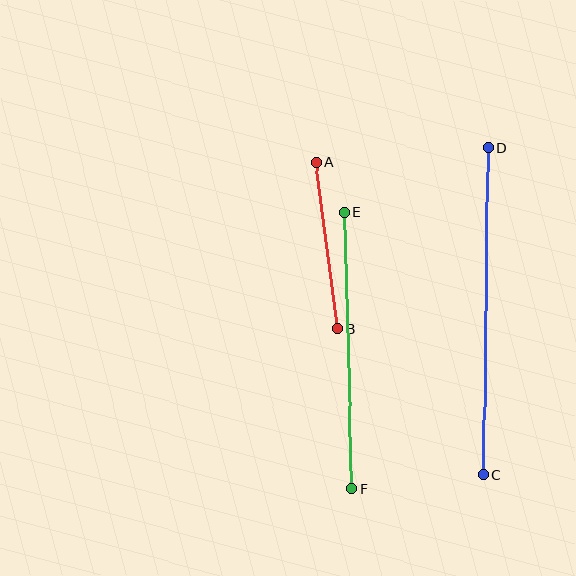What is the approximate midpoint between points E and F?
The midpoint is at approximately (348, 351) pixels.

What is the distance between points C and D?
The distance is approximately 327 pixels.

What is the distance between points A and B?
The distance is approximately 168 pixels.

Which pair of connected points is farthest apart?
Points C and D are farthest apart.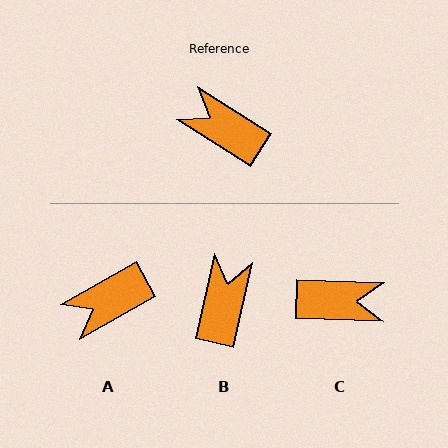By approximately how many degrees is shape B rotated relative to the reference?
Approximately 70 degrees clockwise.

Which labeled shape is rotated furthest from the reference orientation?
C, about 149 degrees away.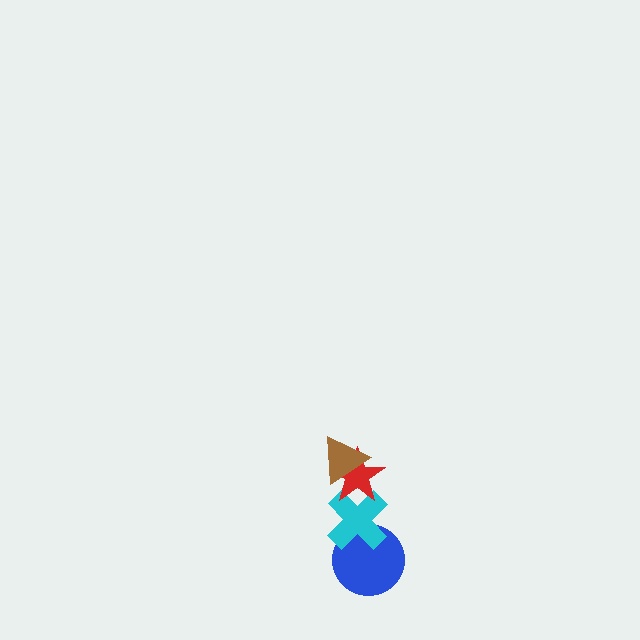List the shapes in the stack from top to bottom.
From top to bottom: the brown triangle, the red star, the cyan cross, the blue circle.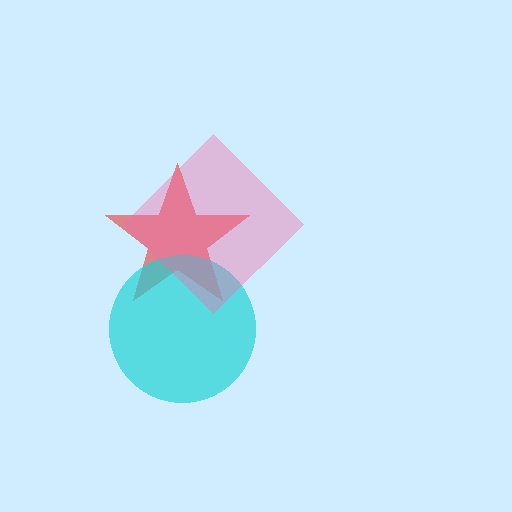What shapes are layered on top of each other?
The layered shapes are: a red star, a cyan circle, a pink diamond.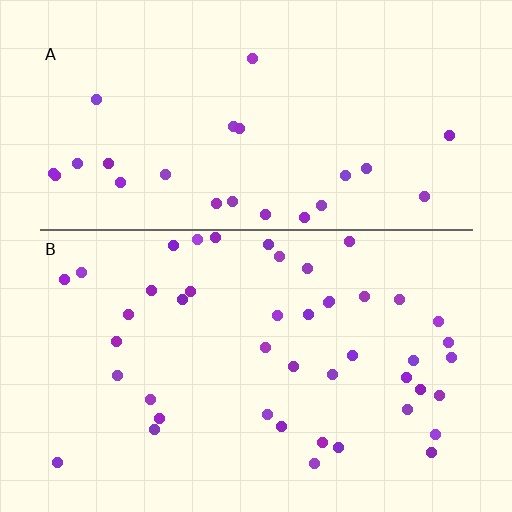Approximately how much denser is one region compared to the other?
Approximately 1.8× — region B over region A.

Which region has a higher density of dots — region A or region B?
B (the bottom).